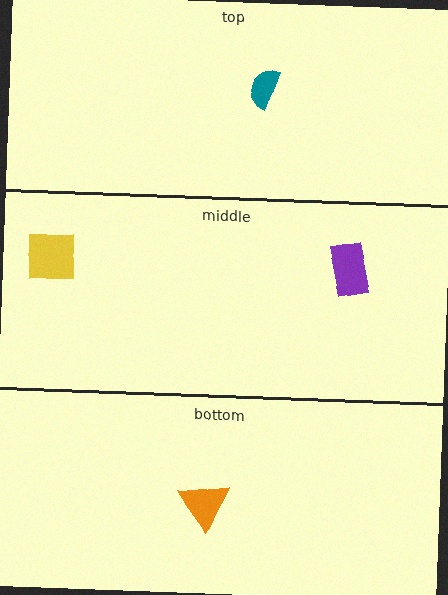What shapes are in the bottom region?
The orange triangle.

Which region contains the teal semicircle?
The top region.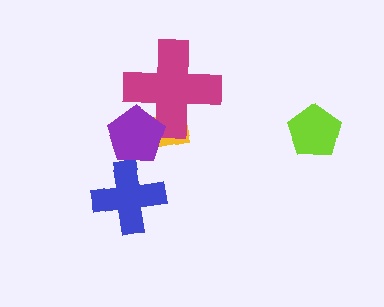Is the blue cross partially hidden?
No, no other shape covers it.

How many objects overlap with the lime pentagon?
0 objects overlap with the lime pentagon.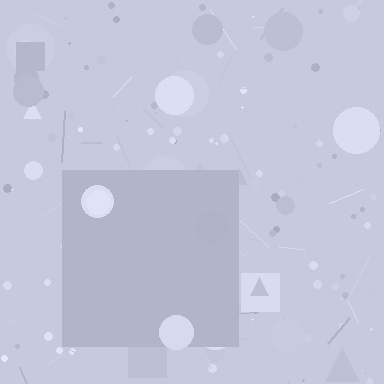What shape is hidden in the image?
A square is hidden in the image.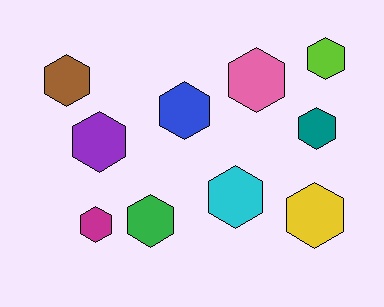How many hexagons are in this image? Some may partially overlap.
There are 10 hexagons.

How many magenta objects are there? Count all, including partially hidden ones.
There is 1 magenta object.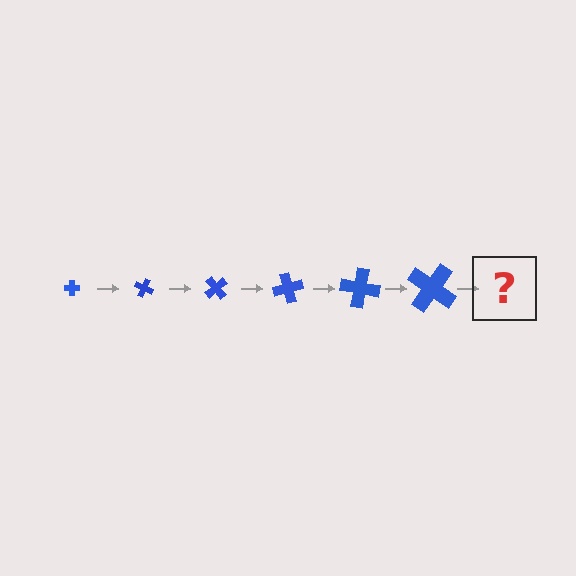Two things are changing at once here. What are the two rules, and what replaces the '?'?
The two rules are that the cross grows larger each step and it rotates 25 degrees each step. The '?' should be a cross, larger than the previous one and rotated 150 degrees from the start.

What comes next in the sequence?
The next element should be a cross, larger than the previous one and rotated 150 degrees from the start.